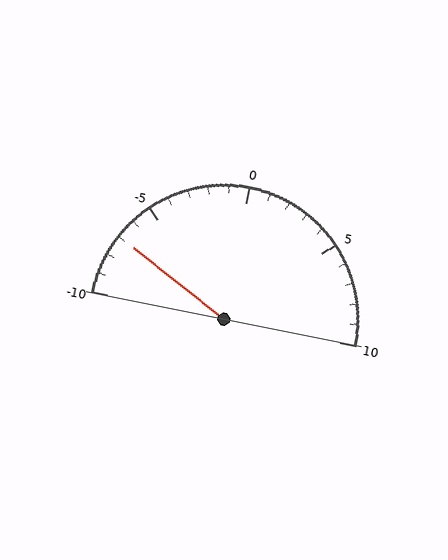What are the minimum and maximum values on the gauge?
The gauge ranges from -10 to 10.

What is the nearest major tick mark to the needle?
The nearest major tick mark is -5.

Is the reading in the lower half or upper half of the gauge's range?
The reading is in the lower half of the range (-10 to 10).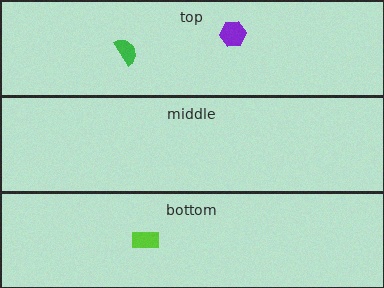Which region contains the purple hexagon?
The top region.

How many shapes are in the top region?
2.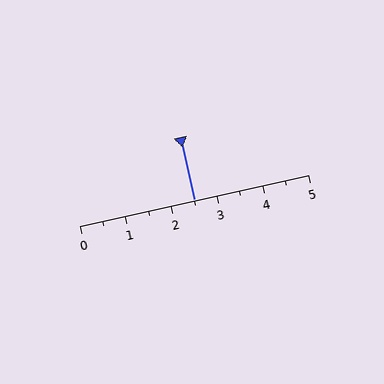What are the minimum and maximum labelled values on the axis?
The axis runs from 0 to 5.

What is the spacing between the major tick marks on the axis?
The major ticks are spaced 1 apart.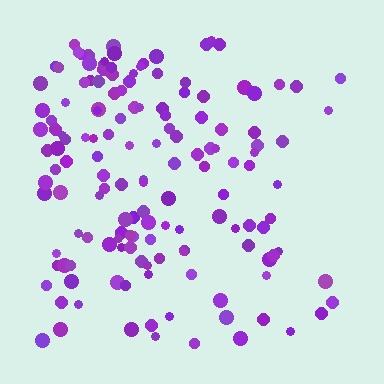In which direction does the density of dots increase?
From right to left, with the left side densest.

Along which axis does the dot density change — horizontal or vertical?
Horizontal.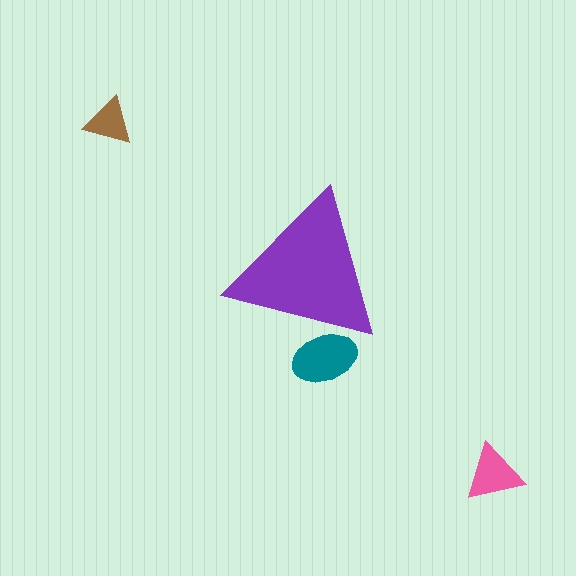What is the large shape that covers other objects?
A purple triangle.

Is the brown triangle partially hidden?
No, the brown triangle is fully visible.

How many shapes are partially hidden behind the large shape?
1 shape is partially hidden.